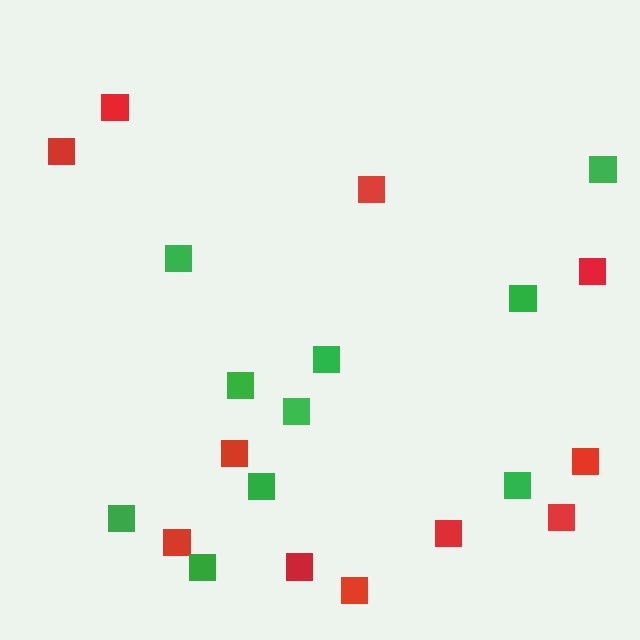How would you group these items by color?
There are 2 groups: one group of red squares (11) and one group of green squares (10).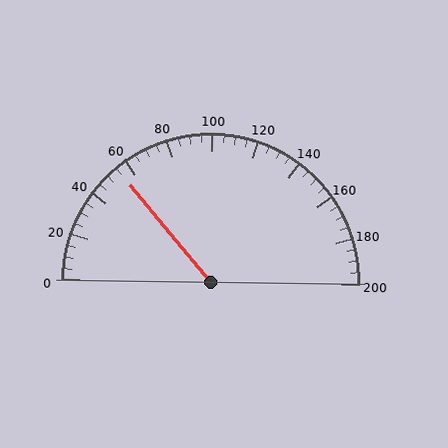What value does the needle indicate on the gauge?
The needle indicates approximately 55.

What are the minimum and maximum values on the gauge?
The gauge ranges from 0 to 200.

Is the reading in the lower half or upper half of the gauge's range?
The reading is in the lower half of the range (0 to 200).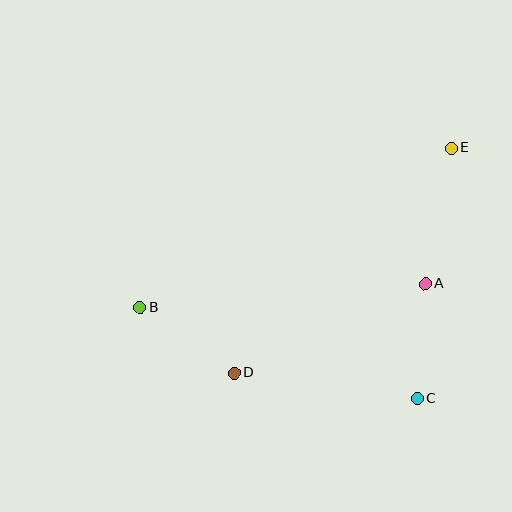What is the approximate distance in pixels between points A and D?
The distance between A and D is approximately 210 pixels.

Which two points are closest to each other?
Points A and C are closest to each other.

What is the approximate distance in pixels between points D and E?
The distance between D and E is approximately 313 pixels.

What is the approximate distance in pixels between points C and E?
The distance between C and E is approximately 253 pixels.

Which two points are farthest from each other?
Points B and E are farthest from each other.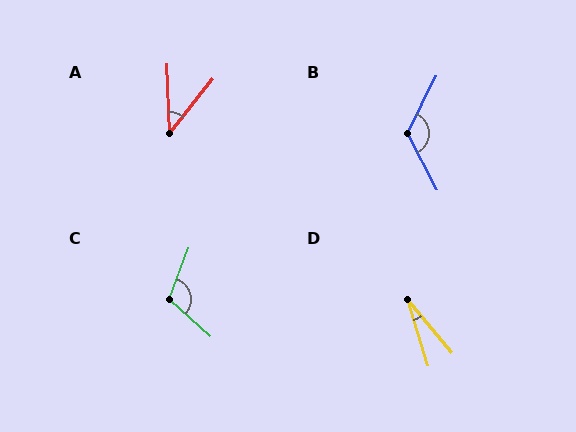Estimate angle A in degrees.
Approximately 41 degrees.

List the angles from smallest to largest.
D (23°), A (41°), C (111°), B (126°).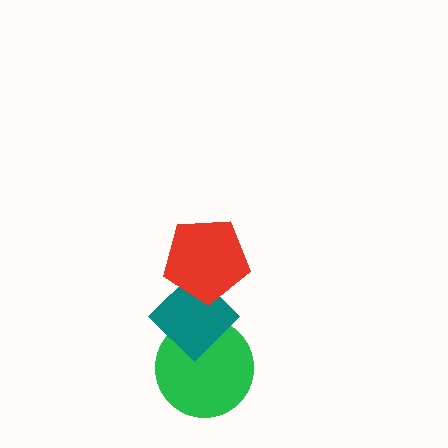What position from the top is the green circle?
The green circle is 3rd from the top.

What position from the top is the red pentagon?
The red pentagon is 1st from the top.